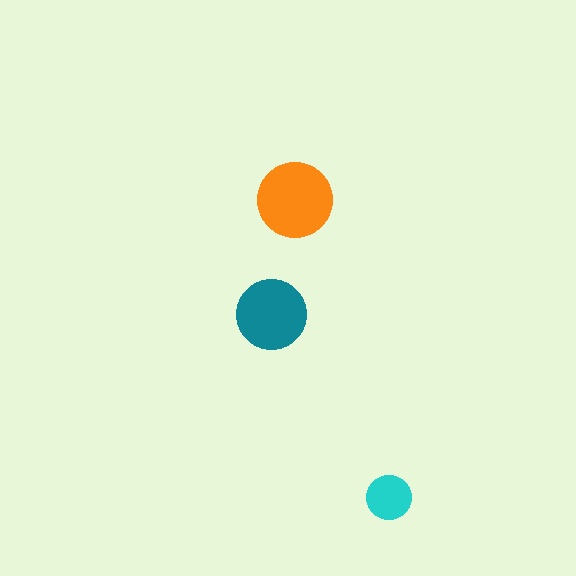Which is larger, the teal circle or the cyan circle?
The teal one.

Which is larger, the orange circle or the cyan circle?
The orange one.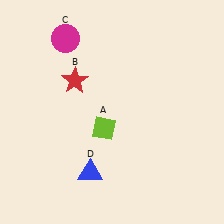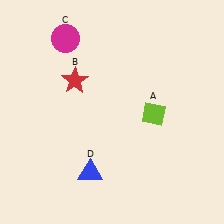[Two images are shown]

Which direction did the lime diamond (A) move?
The lime diamond (A) moved right.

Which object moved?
The lime diamond (A) moved right.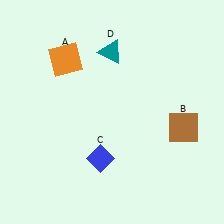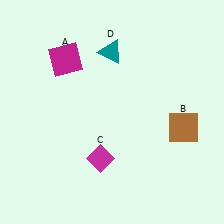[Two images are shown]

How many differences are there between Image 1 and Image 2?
There are 2 differences between the two images.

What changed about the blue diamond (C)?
In Image 1, C is blue. In Image 2, it changed to magenta.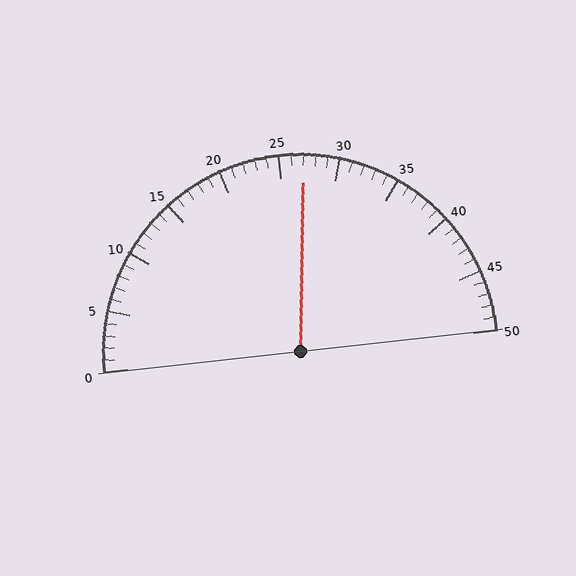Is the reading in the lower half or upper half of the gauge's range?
The reading is in the upper half of the range (0 to 50).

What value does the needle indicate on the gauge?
The needle indicates approximately 27.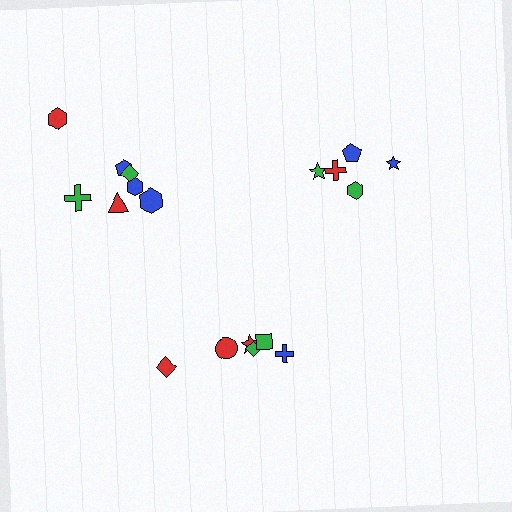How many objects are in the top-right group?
There are 5 objects.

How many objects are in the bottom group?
There are 6 objects.